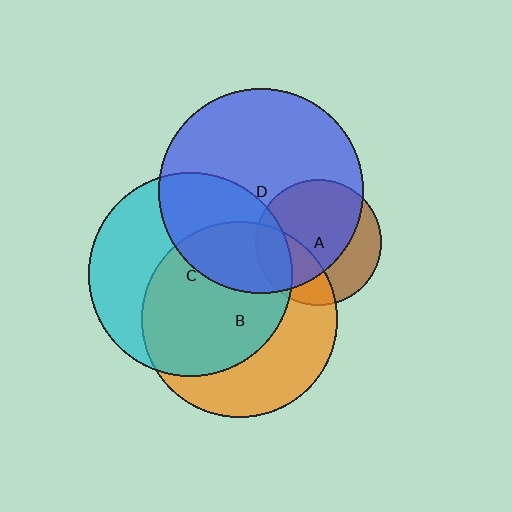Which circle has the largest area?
Circle D (blue).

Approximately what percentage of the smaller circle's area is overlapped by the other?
Approximately 30%.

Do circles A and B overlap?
Yes.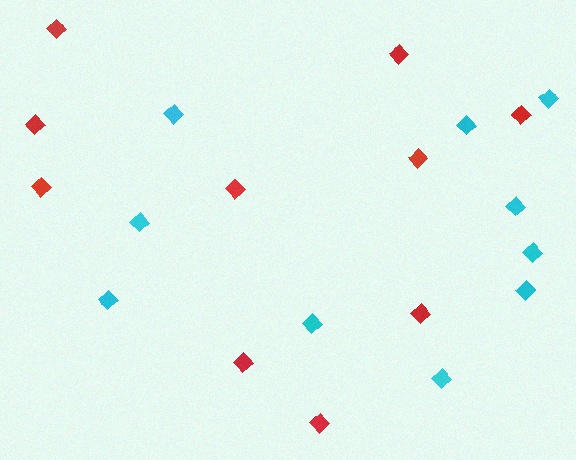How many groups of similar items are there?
There are 2 groups: one group of cyan diamonds (10) and one group of red diamonds (10).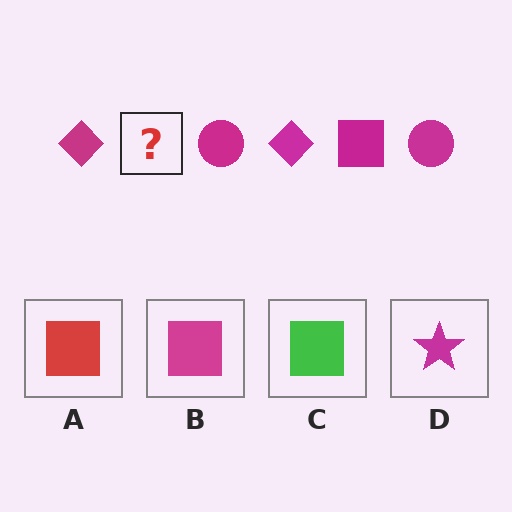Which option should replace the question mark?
Option B.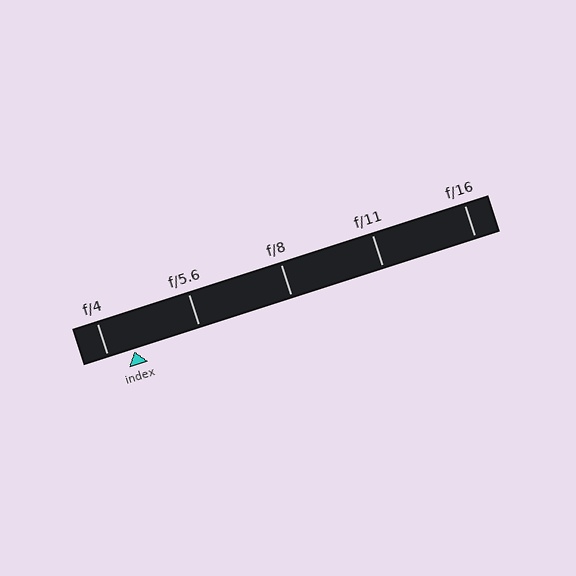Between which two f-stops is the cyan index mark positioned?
The index mark is between f/4 and f/5.6.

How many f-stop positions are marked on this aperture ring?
There are 5 f-stop positions marked.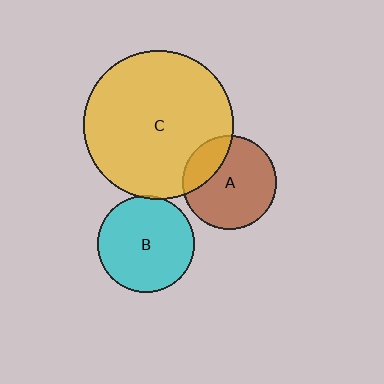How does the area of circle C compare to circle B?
Approximately 2.4 times.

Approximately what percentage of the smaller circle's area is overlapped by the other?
Approximately 5%.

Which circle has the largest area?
Circle C (yellow).